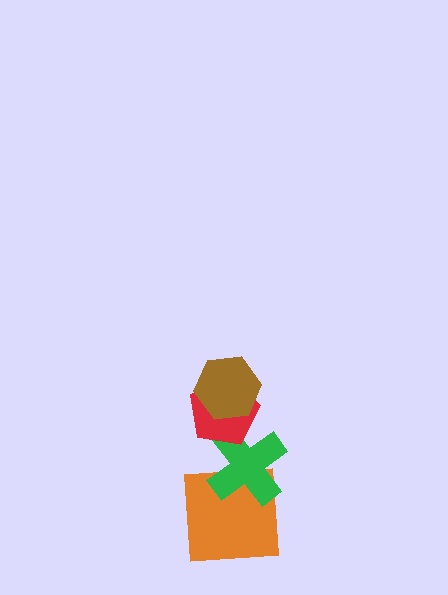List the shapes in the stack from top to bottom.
From top to bottom: the brown hexagon, the red pentagon, the green cross, the orange square.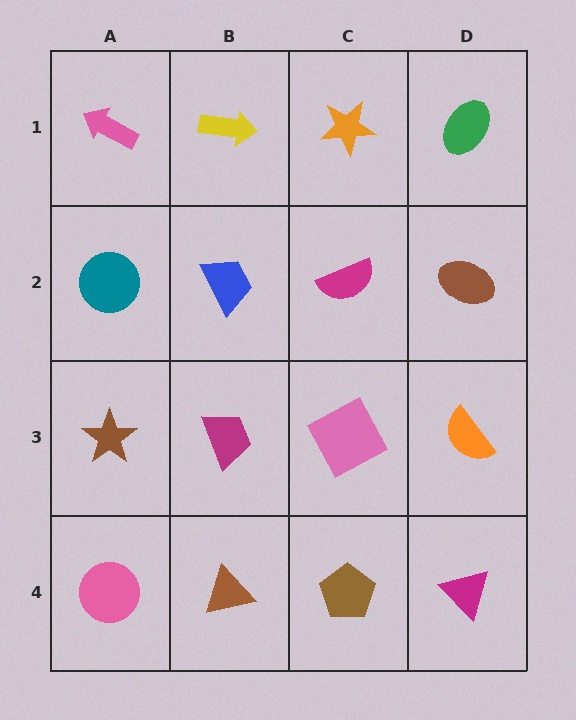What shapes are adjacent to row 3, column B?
A blue trapezoid (row 2, column B), a brown triangle (row 4, column B), a brown star (row 3, column A), a pink square (row 3, column C).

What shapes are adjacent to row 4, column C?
A pink square (row 3, column C), a brown triangle (row 4, column B), a magenta triangle (row 4, column D).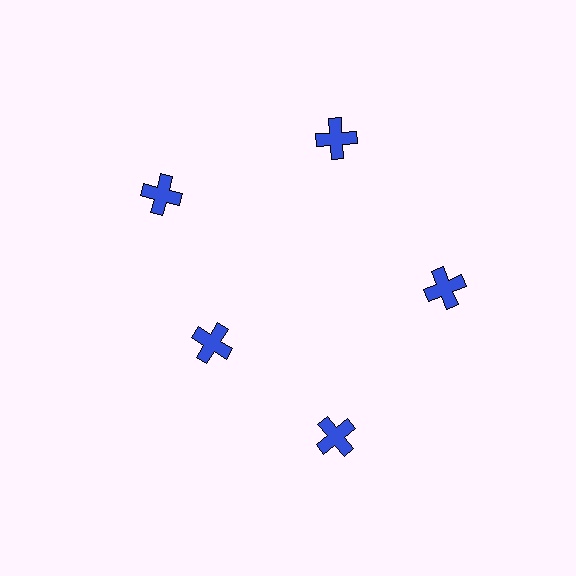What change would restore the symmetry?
The symmetry would be restored by moving it outward, back onto the ring so that all 5 crosses sit at equal angles and equal distance from the center.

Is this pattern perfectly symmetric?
No. The 5 blue crosses are arranged in a ring, but one element near the 8 o'clock position is pulled inward toward the center, breaking the 5-fold rotational symmetry.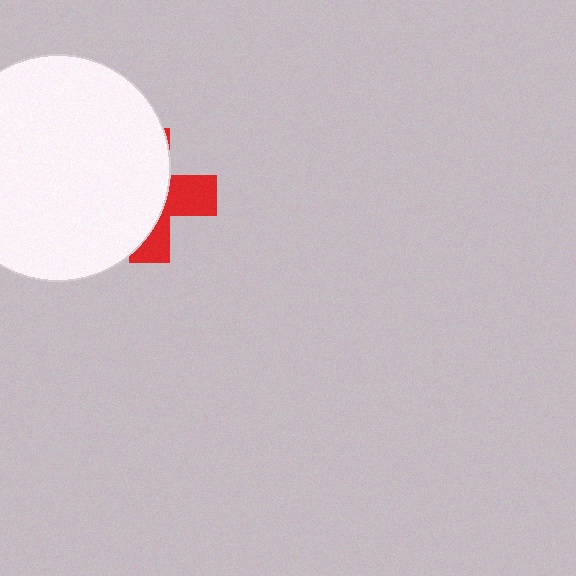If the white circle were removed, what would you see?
You would see the complete red cross.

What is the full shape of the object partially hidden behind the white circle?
The partially hidden object is a red cross.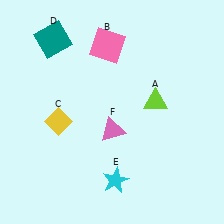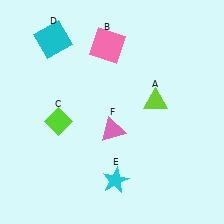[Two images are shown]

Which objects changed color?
C changed from yellow to lime. D changed from teal to cyan.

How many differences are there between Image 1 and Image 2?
There are 2 differences between the two images.